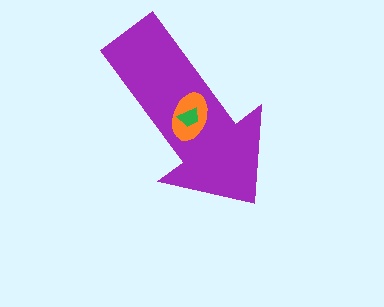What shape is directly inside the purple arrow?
The orange ellipse.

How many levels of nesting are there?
3.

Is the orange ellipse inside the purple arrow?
Yes.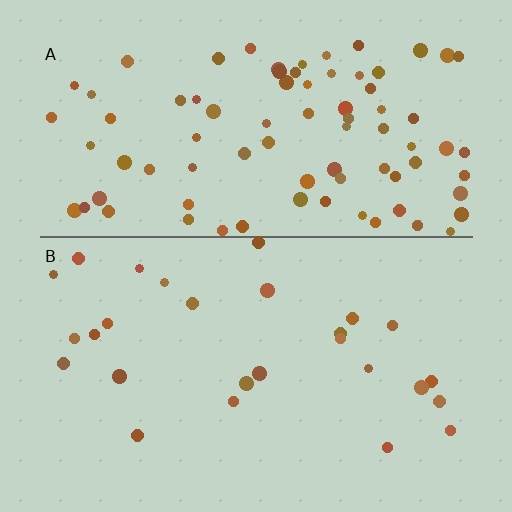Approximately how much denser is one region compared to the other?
Approximately 3.1× — region A over region B.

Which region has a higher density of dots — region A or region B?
A (the top).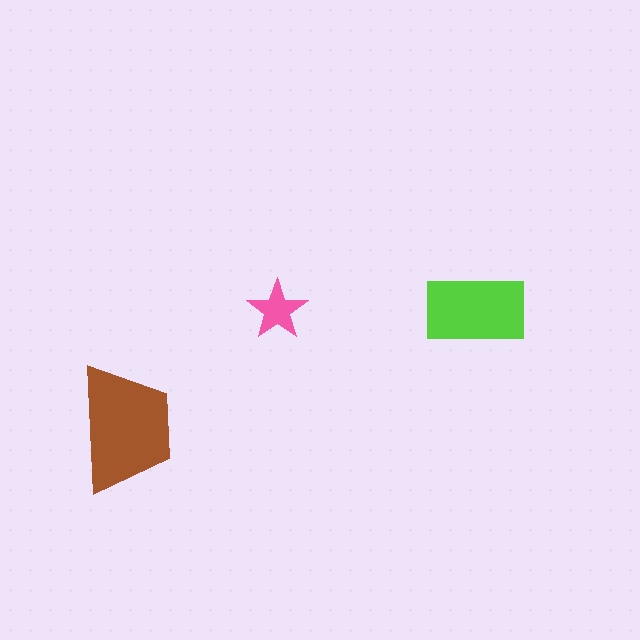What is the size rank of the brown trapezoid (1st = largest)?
1st.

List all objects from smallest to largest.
The pink star, the lime rectangle, the brown trapezoid.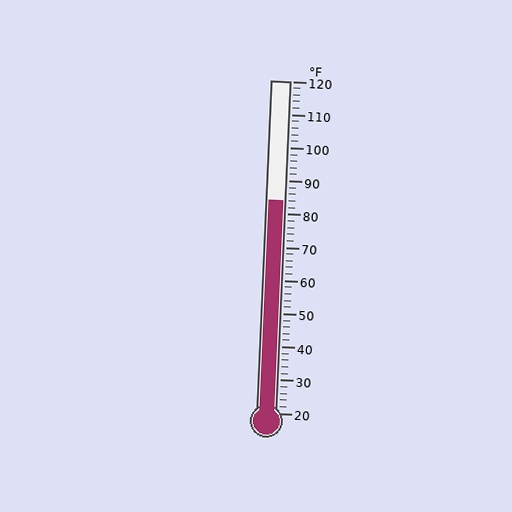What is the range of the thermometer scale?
The thermometer scale ranges from 20°F to 120°F.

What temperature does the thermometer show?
The thermometer shows approximately 84°F.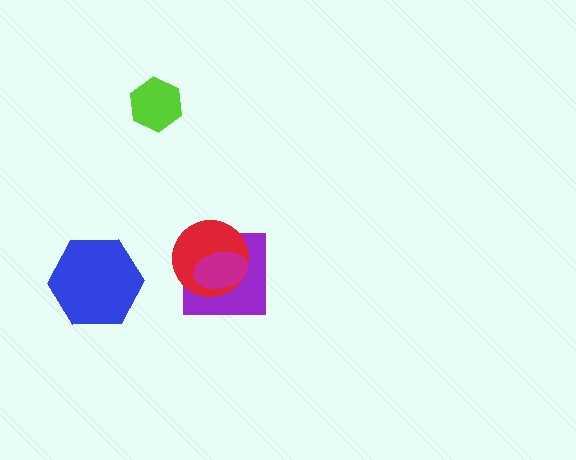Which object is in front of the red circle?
The magenta ellipse is in front of the red circle.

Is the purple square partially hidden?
Yes, it is partially covered by another shape.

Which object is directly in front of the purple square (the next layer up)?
The red circle is directly in front of the purple square.